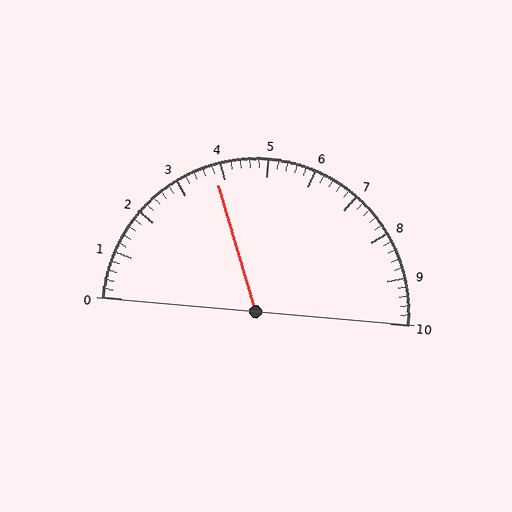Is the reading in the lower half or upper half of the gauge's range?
The reading is in the lower half of the range (0 to 10).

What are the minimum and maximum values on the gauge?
The gauge ranges from 0 to 10.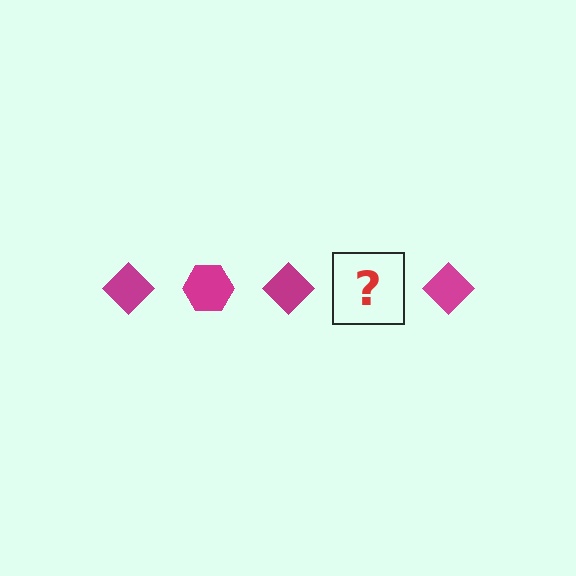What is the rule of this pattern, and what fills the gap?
The rule is that the pattern cycles through diamond, hexagon shapes in magenta. The gap should be filled with a magenta hexagon.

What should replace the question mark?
The question mark should be replaced with a magenta hexagon.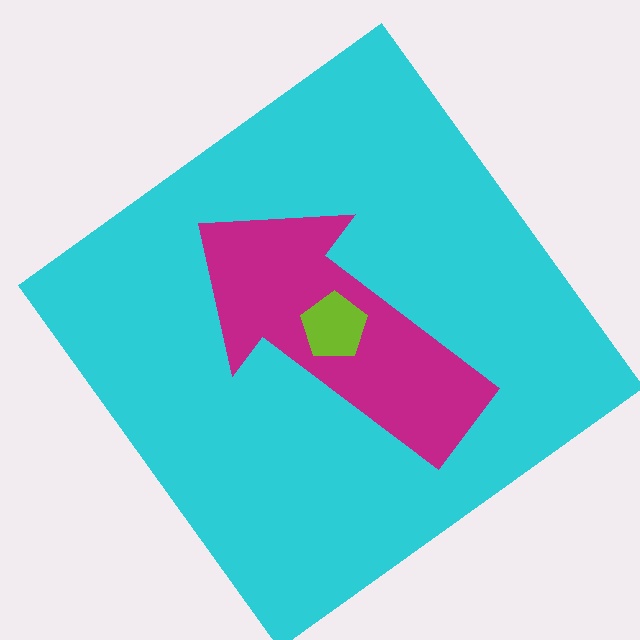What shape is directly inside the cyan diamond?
The magenta arrow.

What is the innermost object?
The lime pentagon.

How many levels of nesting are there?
3.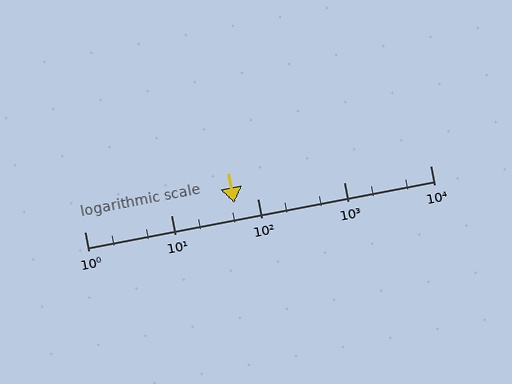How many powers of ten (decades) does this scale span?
The scale spans 4 decades, from 1 to 10000.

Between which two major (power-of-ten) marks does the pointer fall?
The pointer is between 10 and 100.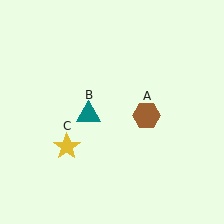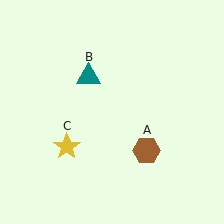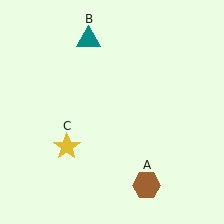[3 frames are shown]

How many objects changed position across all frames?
2 objects changed position: brown hexagon (object A), teal triangle (object B).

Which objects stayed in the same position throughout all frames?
Yellow star (object C) remained stationary.